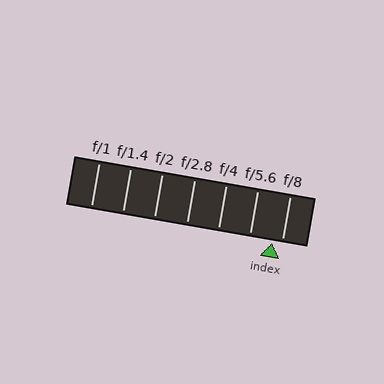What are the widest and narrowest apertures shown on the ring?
The widest aperture shown is f/1 and the narrowest is f/8.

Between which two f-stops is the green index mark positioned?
The index mark is between f/5.6 and f/8.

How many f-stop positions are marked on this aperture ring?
There are 7 f-stop positions marked.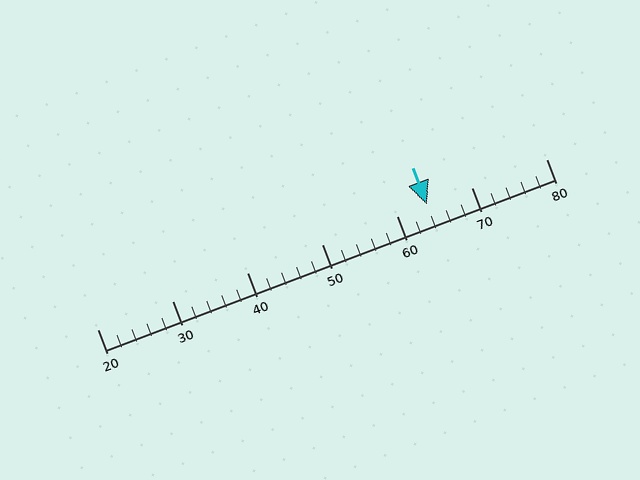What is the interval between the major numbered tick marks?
The major tick marks are spaced 10 units apart.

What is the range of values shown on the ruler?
The ruler shows values from 20 to 80.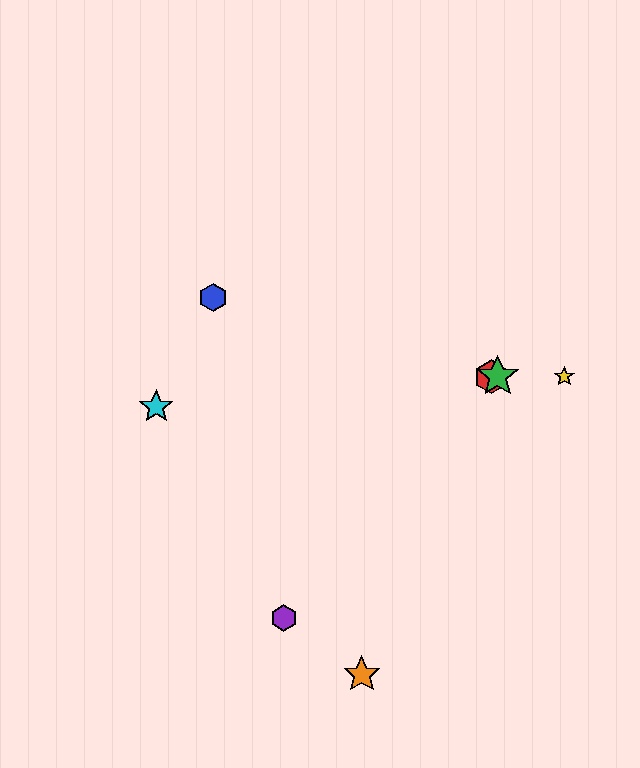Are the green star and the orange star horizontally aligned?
No, the green star is at y≈377 and the orange star is at y≈675.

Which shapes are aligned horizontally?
The red hexagon, the green star, the yellow star are aligned horizontally.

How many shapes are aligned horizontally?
3 shapes (the red hexagon, the green star, the yellow star) are aligned horizontally.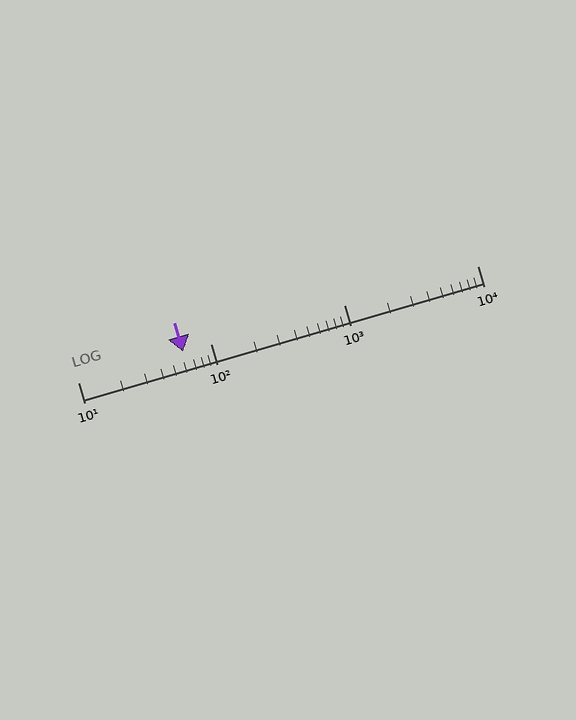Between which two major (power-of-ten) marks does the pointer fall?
The pointer is between 10 and 100.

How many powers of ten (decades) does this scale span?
The scale spans 3 decades, from 10 to 10000.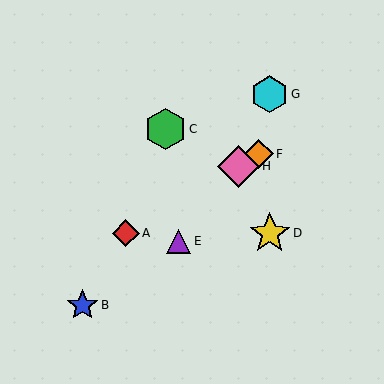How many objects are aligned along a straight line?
3 objects (A, F, H) are aligned along a straight line.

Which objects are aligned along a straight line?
Objects A, F, H are aligned along a straight line.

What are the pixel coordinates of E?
Object E is at (179, 241).